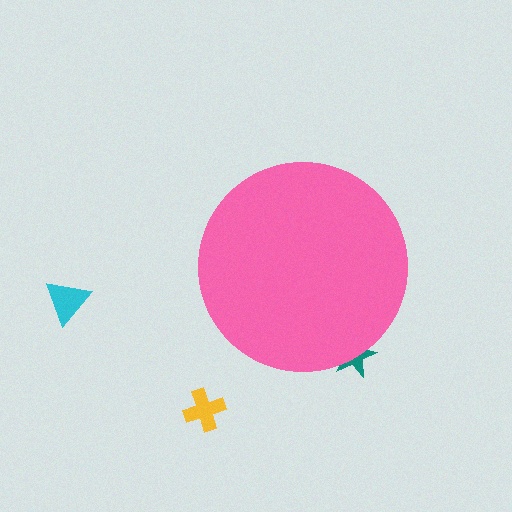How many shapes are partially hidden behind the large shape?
1 shape is partially hidden.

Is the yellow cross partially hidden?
No, the yellow cross is fully visible.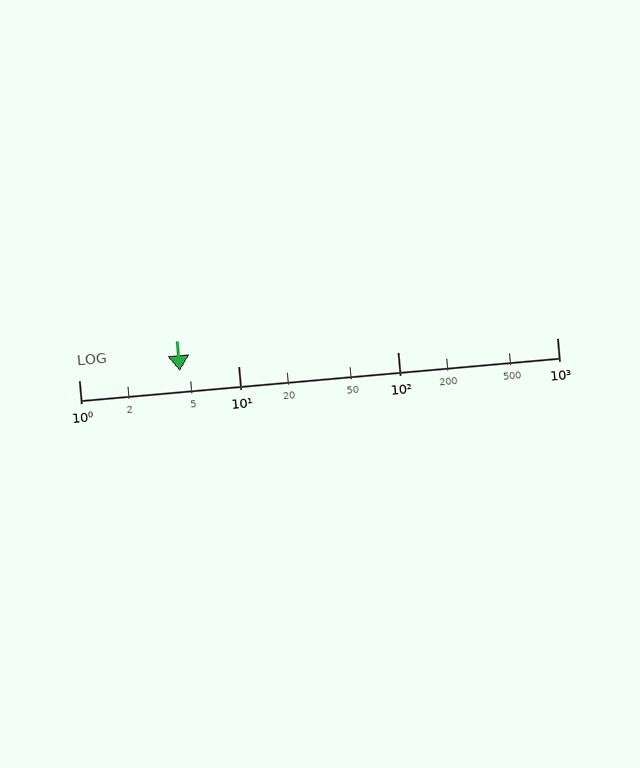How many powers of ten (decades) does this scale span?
The scale spans 3 decades, from 1 to 1000.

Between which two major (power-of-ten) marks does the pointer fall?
The pointer is between 1 and 10.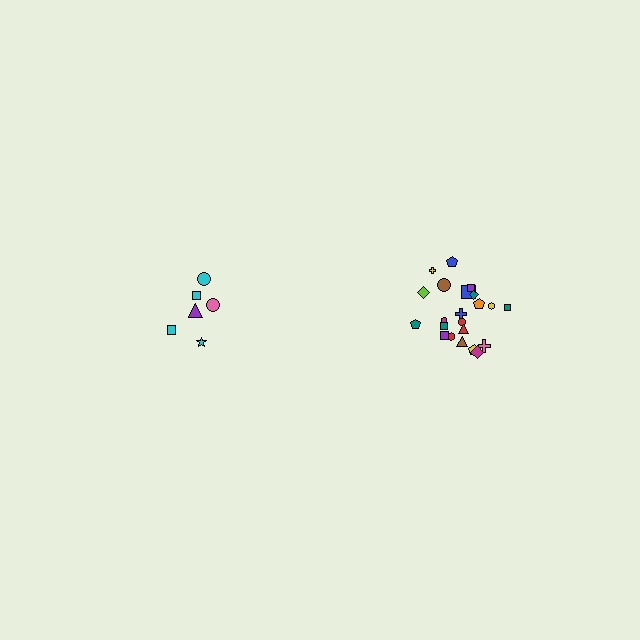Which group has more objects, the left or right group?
The right group.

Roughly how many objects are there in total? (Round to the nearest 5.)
Roughly 30 objects in total.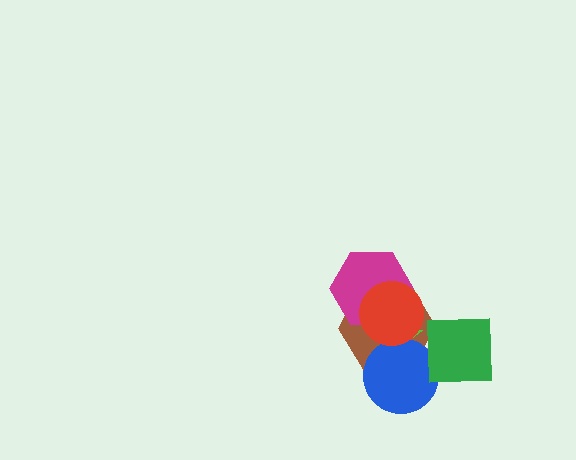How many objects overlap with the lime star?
5 objects overlap with the lime star.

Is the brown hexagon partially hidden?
Yes, it is partially covered by another shape.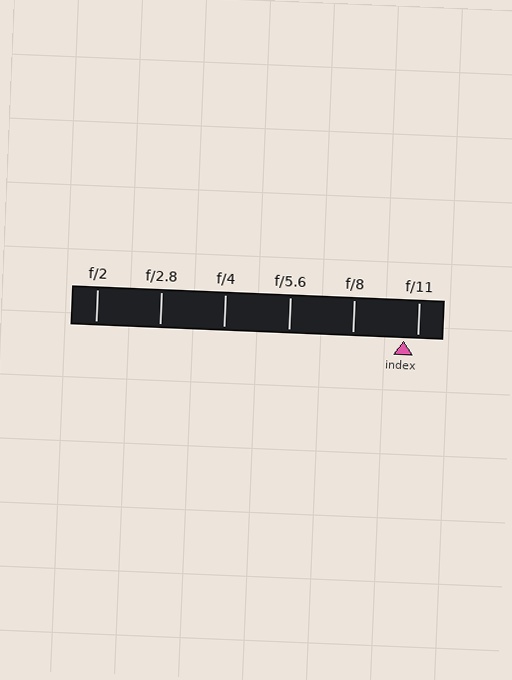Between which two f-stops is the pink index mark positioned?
The index mark is between f/8 and f/11.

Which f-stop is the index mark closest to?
The index mark is closest to f/11.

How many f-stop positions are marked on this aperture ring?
There are 6 f-stop positions marked.